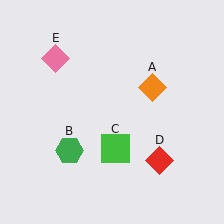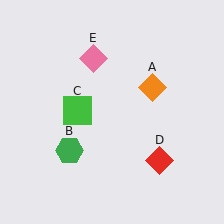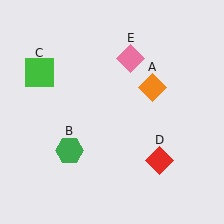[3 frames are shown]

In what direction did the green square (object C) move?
The green square (object C) moved up and to the left.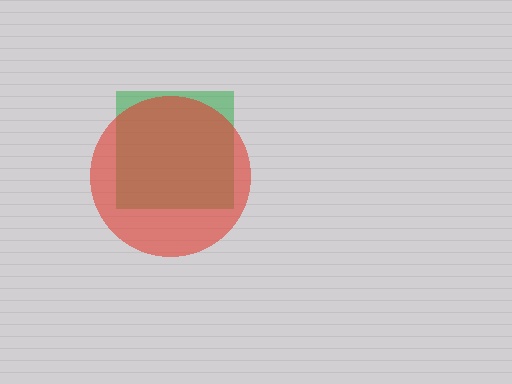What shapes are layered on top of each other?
The layered shapes are: a green square, a red circle.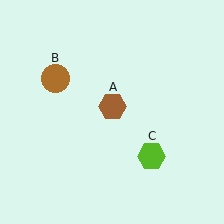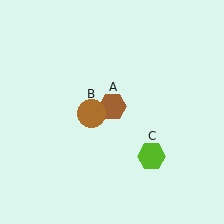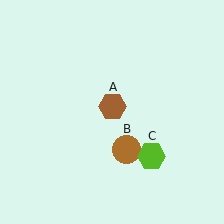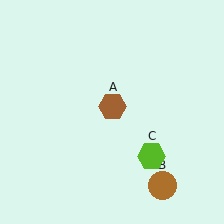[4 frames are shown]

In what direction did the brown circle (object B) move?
The brown circle (object B) moved down and to the right.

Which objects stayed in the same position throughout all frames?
Brown hexagon (object A) and lime hexagon (object C) remained stationary.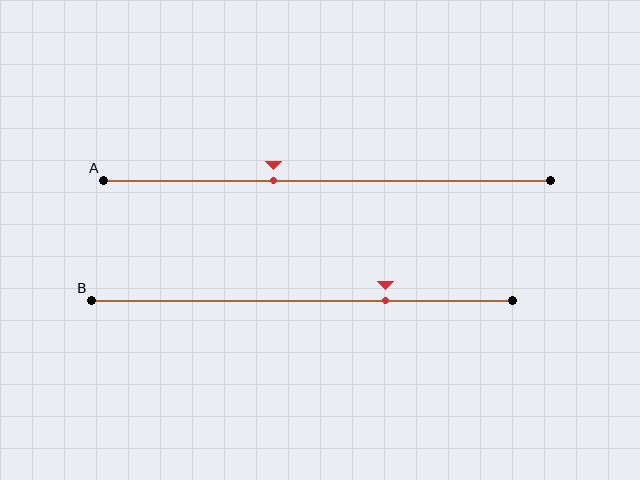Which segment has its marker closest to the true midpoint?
Segment A has its marker closest to the true midpoint.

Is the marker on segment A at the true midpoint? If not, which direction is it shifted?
No, the marker on segment A is shifted to the left by about 12% of the segment length.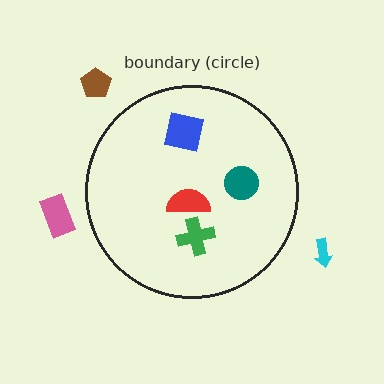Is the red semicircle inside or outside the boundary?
Inside.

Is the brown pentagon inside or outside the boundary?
Outside.